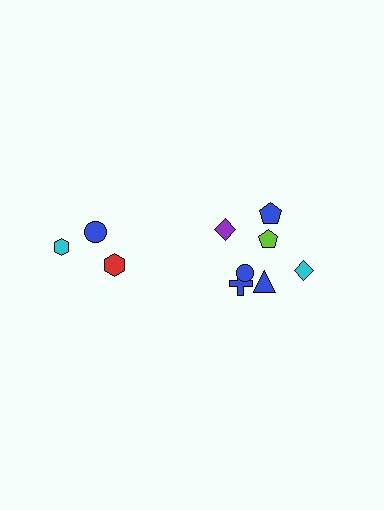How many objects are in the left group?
There are 3 objects.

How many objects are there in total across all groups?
There are 10 objects.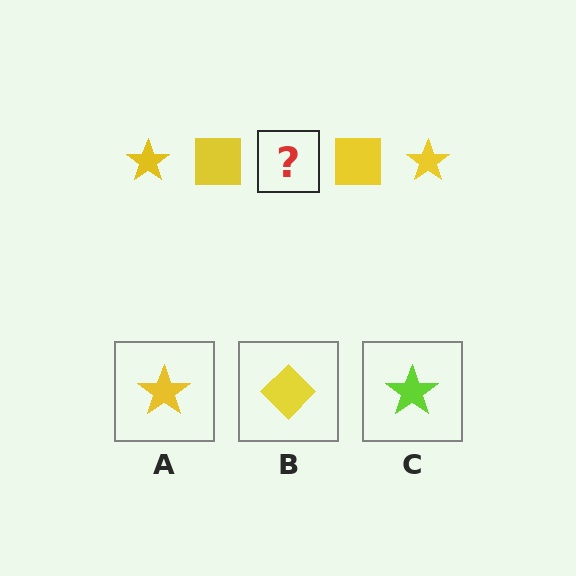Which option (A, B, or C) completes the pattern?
A.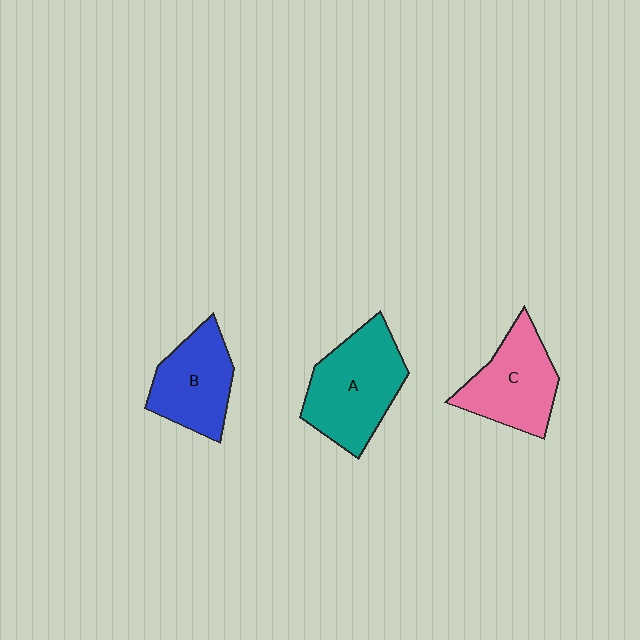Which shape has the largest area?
Shape A (teal).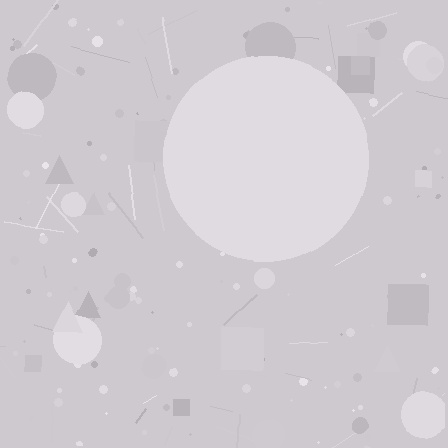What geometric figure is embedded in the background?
A circle is embedded in the background.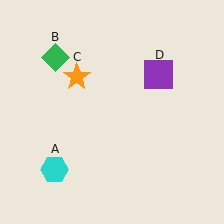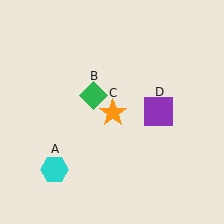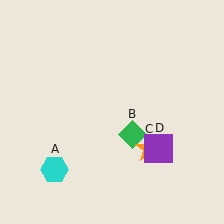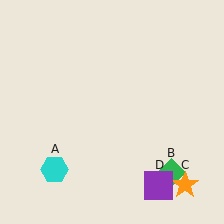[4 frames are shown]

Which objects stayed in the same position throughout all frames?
Cyan hexagon (object A) remained stationary.